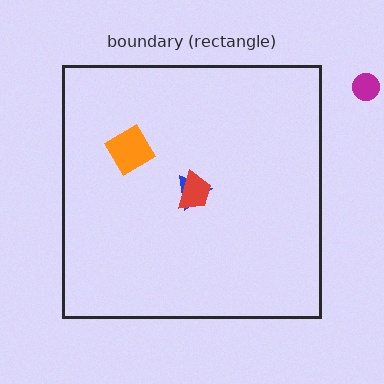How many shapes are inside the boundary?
3 inside, 1 outside.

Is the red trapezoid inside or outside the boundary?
Inside.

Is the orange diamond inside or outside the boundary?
Inside.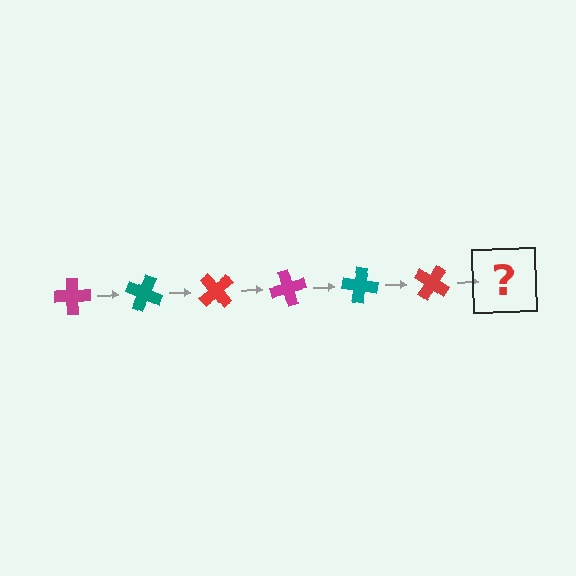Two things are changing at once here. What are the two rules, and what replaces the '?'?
The two rules are that it rotates 25 degrees each step and the color cycles through magenta, teal, and red. The '?' should be a magenta cross, rotated 150 degrees from the start.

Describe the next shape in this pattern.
It should be a magenta cross, rotated 150 degrees from the start.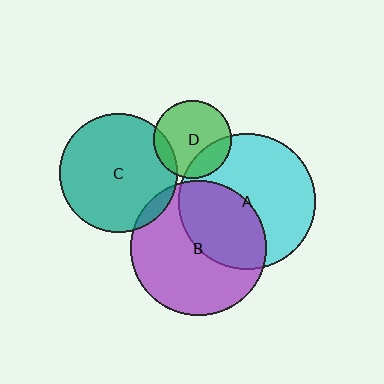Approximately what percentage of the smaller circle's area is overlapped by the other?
Approximately 10%.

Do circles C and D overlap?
Yes.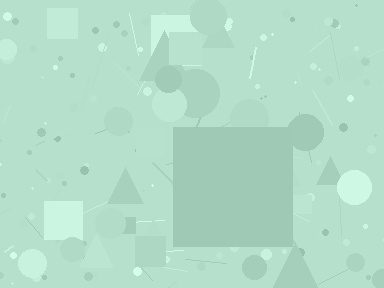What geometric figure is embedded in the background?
A square is embedded in the background.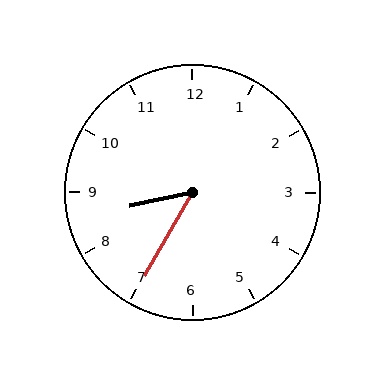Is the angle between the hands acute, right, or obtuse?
It is acute.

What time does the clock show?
8:35.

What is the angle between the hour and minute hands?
Approximately 48 degrees.